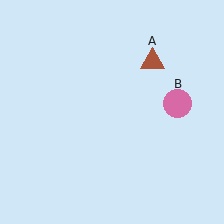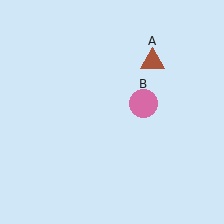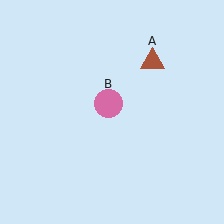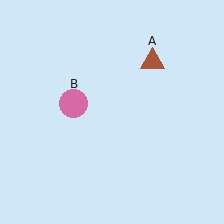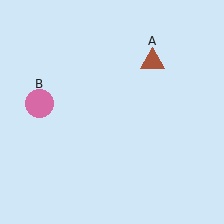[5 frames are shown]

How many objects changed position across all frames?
1 object changed position: pink circle (object B).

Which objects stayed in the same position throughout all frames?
Brown triangle (object A) remained stationary.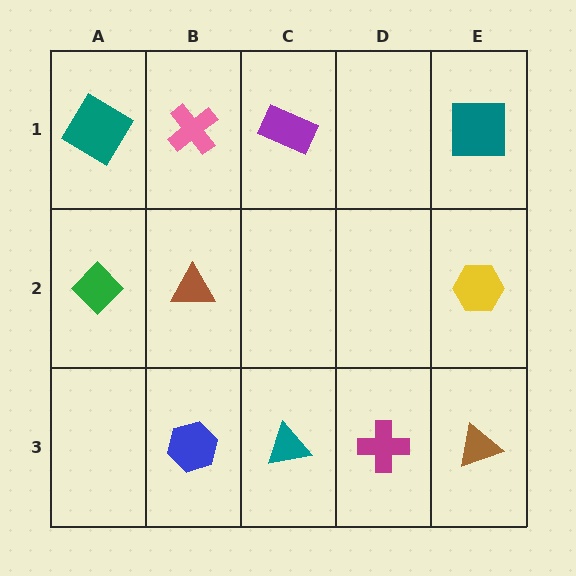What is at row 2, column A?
A green diamond.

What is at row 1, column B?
A pink cross.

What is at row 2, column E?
A yellow hexagon.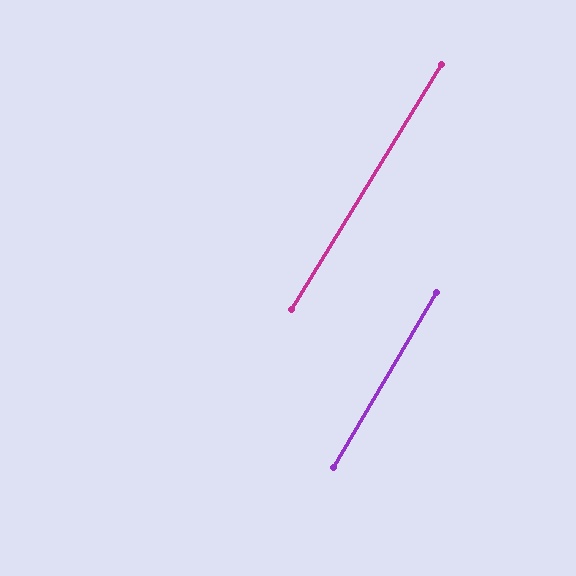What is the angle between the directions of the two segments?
Approximately 1 degree.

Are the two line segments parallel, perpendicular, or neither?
Parallel — their directions differ by only 1.1°.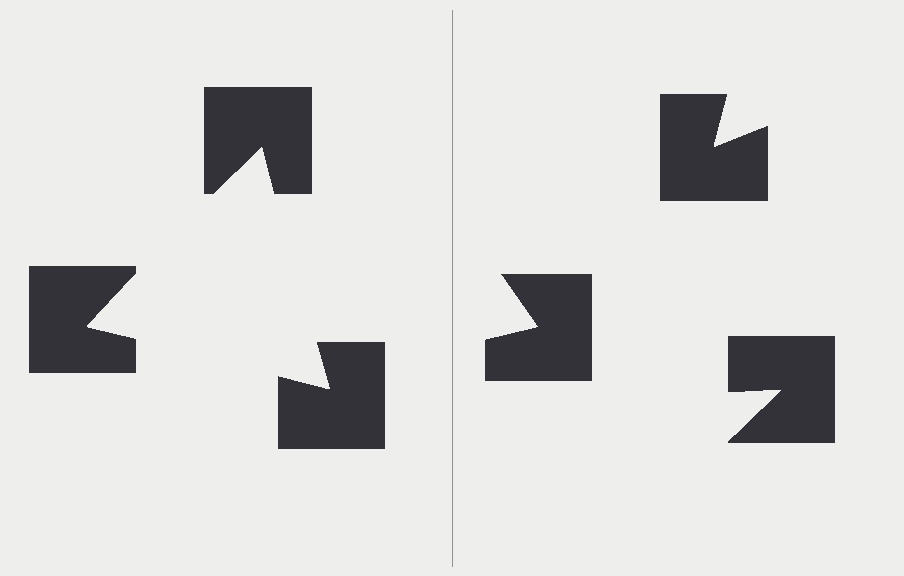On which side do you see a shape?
An illusory triangle appears on the left side. On the right side the wedge cuts are rotated, so no coherent shape forms.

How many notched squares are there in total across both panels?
6 — 3 on each side.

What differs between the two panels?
The notched squares are positioned identically on both sides; only the wedge orientations differ. On the left they align to a triangle; on the right they are misaligned.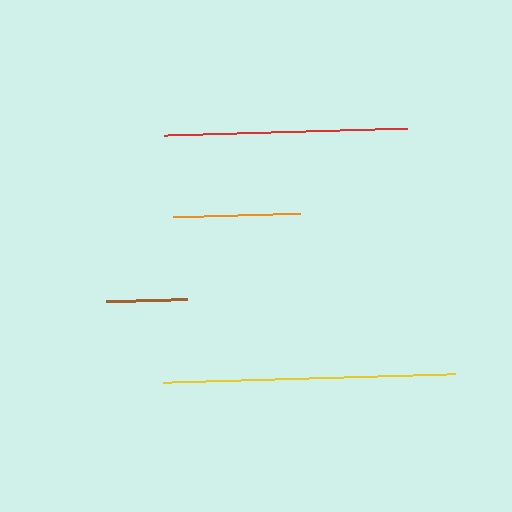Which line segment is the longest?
The yellow line is the longest at approximately 292 pixels.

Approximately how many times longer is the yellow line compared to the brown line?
The yellow line is approximately 3.6 times the length of the brown line.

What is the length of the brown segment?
The brown segment is approximately 82 pixels long.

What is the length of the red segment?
The red segment is approximately 243 pixels long.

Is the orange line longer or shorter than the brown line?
The orange line is longer than the brown line.